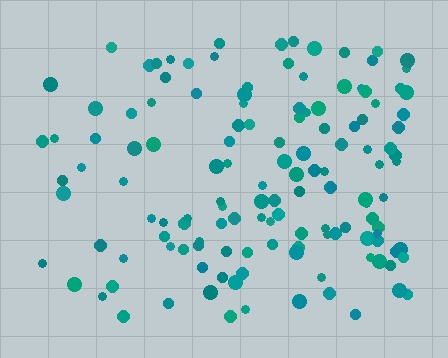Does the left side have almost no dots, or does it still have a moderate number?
Still a moderate number, just noticeably fewer than the right.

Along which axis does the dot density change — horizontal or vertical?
Horizontal.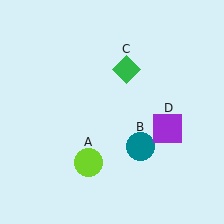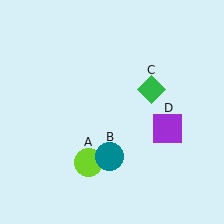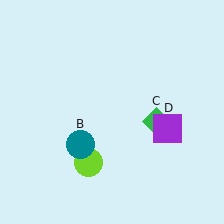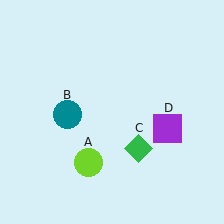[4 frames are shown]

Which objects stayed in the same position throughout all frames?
Lime circle (object A) and purple square (object D) remained stationary.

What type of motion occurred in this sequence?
The teal circle (object B), green diamond (object C) rotated clockwise around the center of the scene.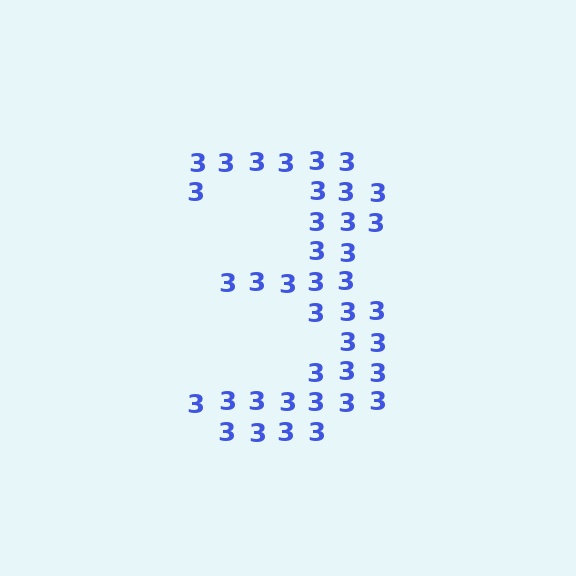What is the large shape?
The large shape is the digit 3.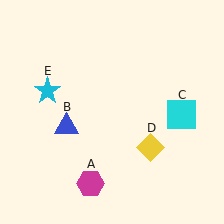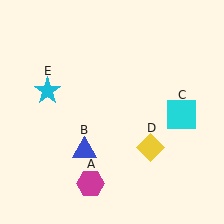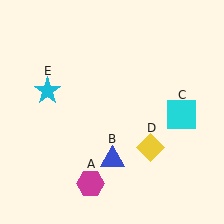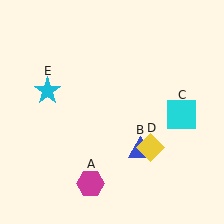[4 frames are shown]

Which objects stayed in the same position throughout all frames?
Magenta hexagon (object A) and cyan square (object C) and yellow diamond (object D) and cyan star (object E) remained stationary.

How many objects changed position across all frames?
1 object changed position: blue triangle (object B).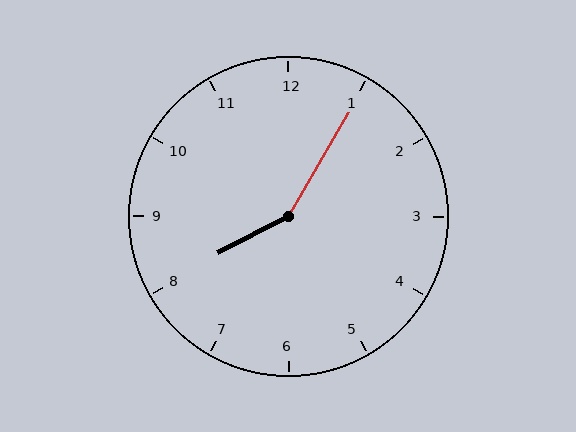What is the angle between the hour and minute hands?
Approximately 148 degrees.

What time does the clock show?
8:05.